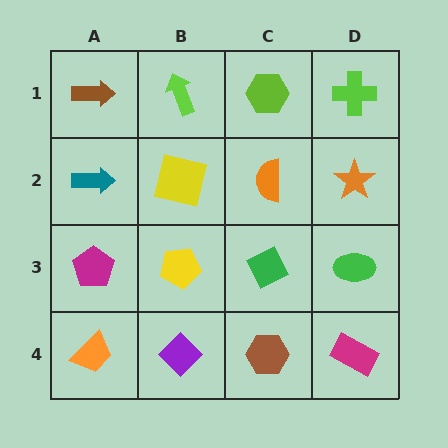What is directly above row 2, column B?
A lime arrow.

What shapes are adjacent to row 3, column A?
A teal arrow (row 2, column A), an orange trapezoid (row 4, column A), a yellow pentagon (row 3, column B).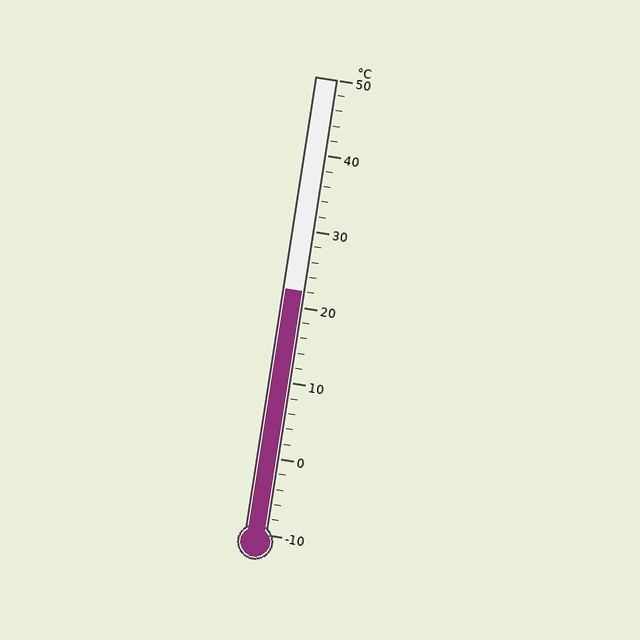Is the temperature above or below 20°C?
The temperature is above 20°C.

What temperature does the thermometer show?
The thermometer shows approximately 22°C.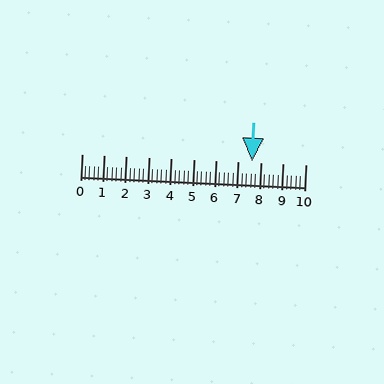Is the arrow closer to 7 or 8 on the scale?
The arrow is closer to 8.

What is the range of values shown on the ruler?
The ruler shows values from 0 to 10.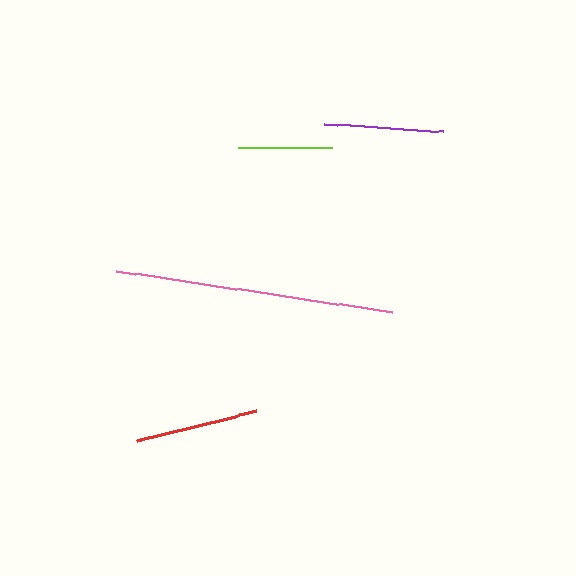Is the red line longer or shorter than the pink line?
The pink line is longer than the red line.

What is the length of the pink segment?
The pink segment is approximately 279 pixels long.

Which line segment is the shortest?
The lime line is the shortest at approximately 94 pixels.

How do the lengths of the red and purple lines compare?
The red and purple lines are approximately the same length.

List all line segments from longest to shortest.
From longest to shortest: pink, red, purple, lime.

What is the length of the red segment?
The red segment is approximately 124 pixels long.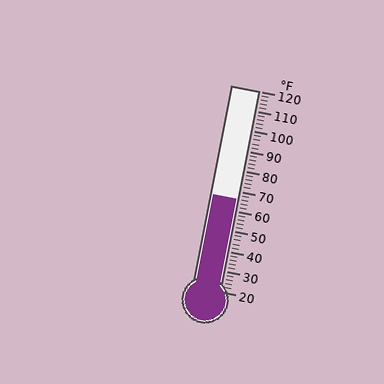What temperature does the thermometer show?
The thermometer shows approximately 66°F.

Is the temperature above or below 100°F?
The temperature is below 100°F.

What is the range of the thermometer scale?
The thermometer scale ranges from 20°F to 120°F.